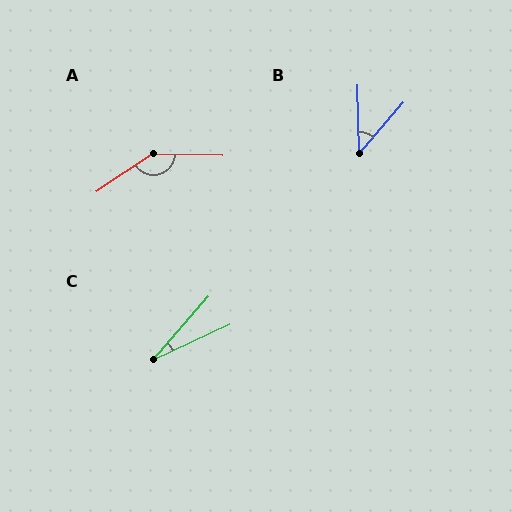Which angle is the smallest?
C, at approximately 24 degrees.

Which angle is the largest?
A, at approximately 145 degrees.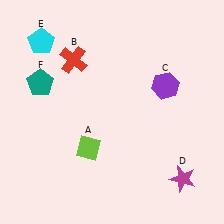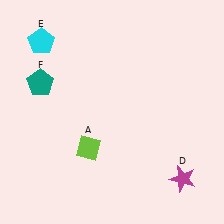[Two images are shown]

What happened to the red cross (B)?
The red cross (B) was removed in Image 2. It was in the top-left area of Image 1.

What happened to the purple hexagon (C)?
The purple hexagon (C) was removed in Image 2. It was in the top-right area of Image 1.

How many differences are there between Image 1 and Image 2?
There are 2 differences between the two images.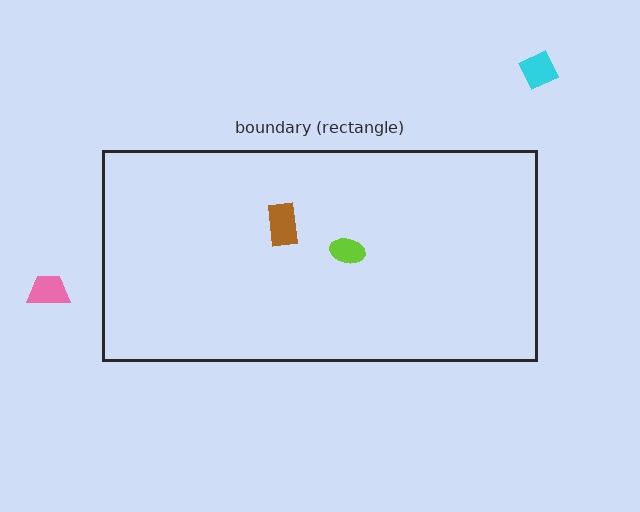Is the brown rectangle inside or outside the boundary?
Inside.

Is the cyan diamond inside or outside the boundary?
Outside.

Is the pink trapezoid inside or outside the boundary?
Outside.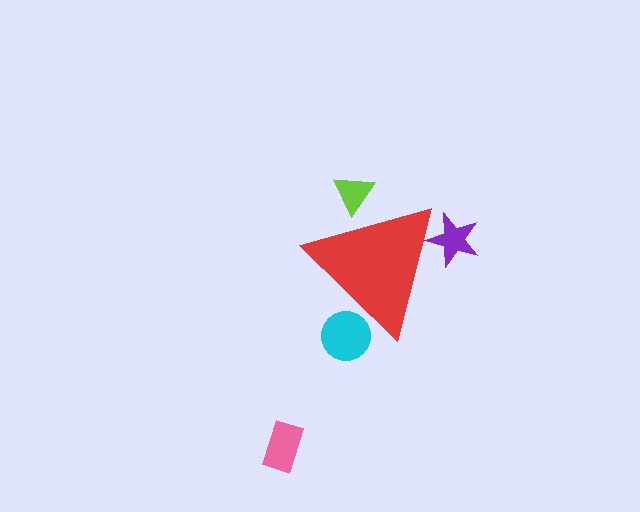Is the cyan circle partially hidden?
Yes, the cyan circle is partially hidden behind the red triangle.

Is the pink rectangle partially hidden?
No, the pink rectangle is fully visible.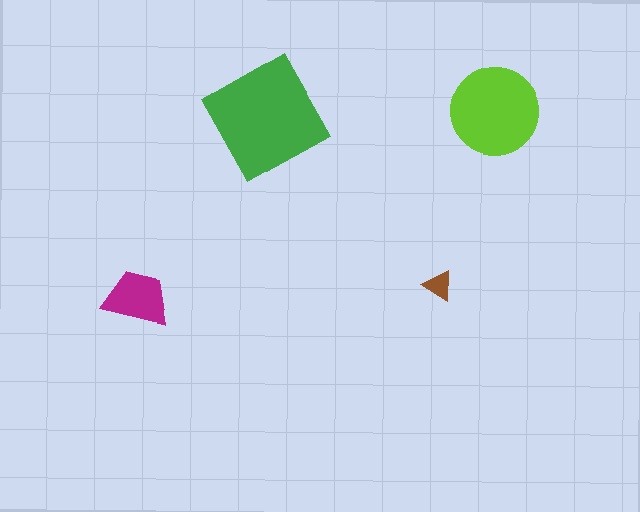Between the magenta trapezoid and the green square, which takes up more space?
The green square.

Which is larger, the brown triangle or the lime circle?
The lime circle.